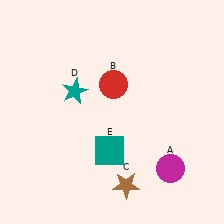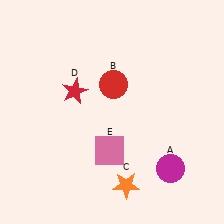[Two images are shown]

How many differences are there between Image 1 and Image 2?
There are 3 differences between the two images.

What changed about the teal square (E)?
In Image 1, E is teal. In Image 2, it changed to pink.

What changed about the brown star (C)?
In Image 1, C is brown. In Image 2, it changed to orange.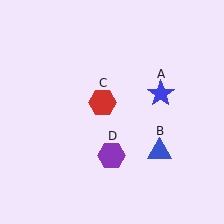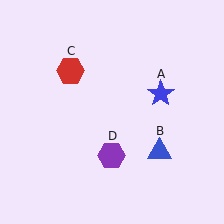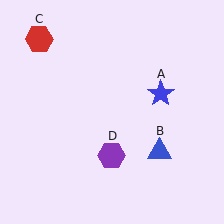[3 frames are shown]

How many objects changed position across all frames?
1 object changed position: red hexagon (object C).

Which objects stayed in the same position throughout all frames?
Blue star (object A) and blue triangle (object B) and purple hexagon (object D) remained stationary.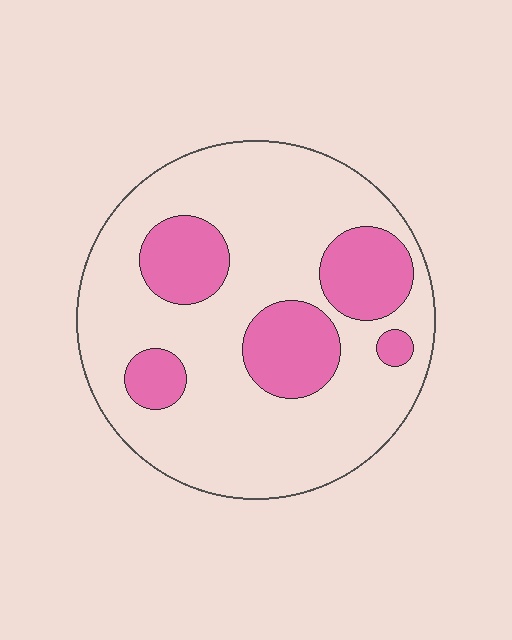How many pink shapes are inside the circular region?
5.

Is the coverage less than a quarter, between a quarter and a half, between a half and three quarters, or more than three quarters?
Less than a quarter.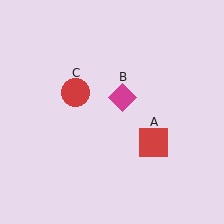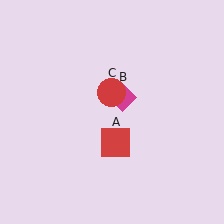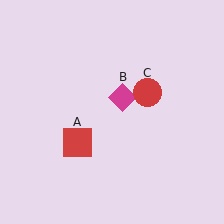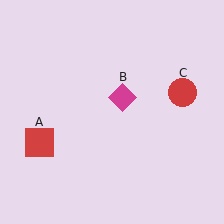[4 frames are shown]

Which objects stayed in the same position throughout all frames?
Magenta diamond (object B) remained stationary.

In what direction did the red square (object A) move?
The red square (object A) moved left.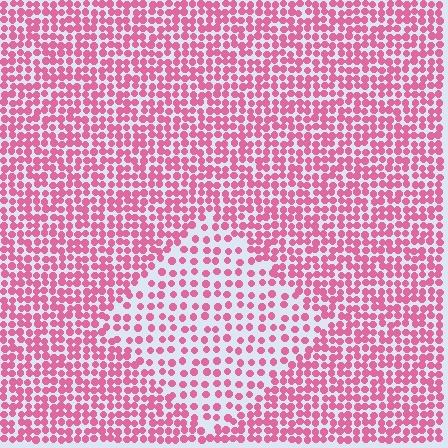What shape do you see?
I see a diamond.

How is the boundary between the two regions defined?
The boundary is defined by a change in element density (approximately 1.8x ratio). All elements are the same color, size, and shape.